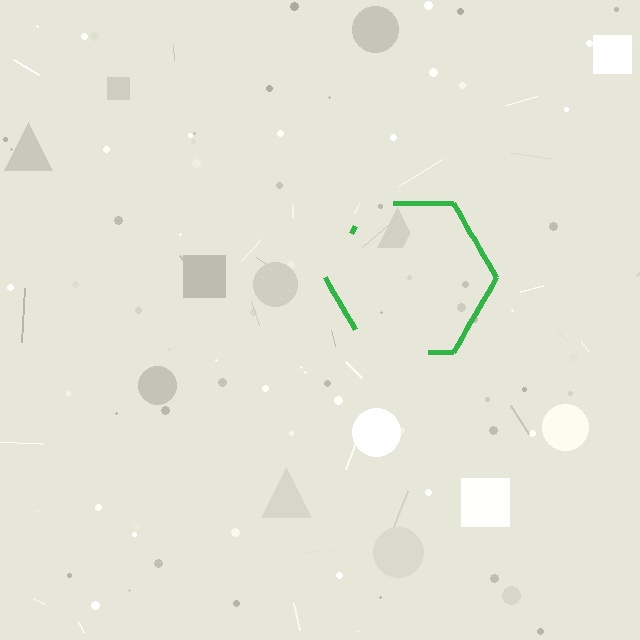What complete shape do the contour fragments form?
The contour fragments form a hexagon.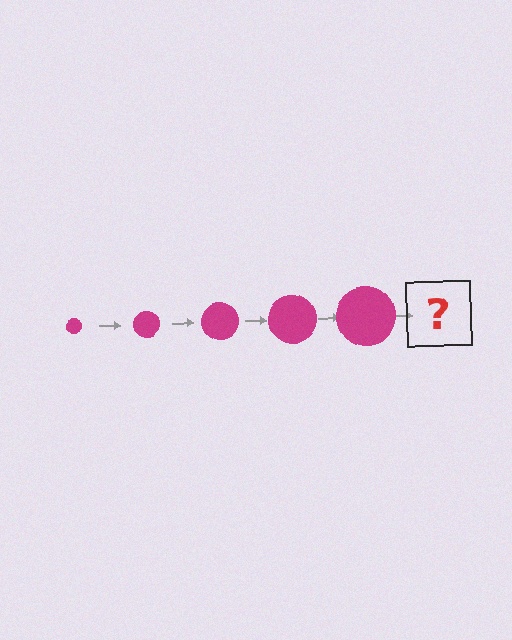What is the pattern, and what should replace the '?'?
The pattern is that the circle gets progressively larger each step. The '?' should be a magenta circle, larger than the previous one.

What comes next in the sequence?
The next element should be a magenta circle, larger than the previous one.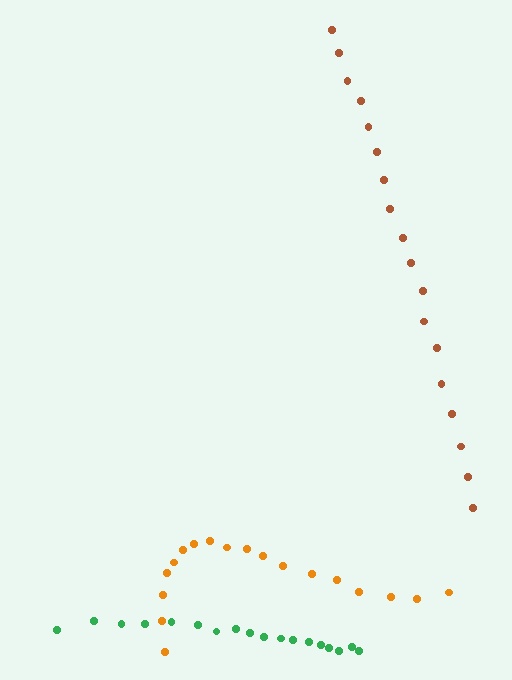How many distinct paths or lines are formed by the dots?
There are 3 distinct paths.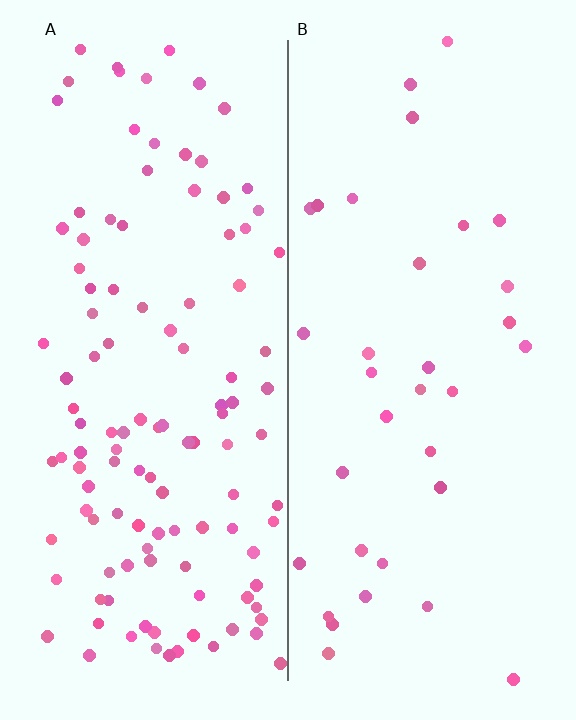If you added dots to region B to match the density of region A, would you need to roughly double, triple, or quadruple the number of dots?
Approximately triple.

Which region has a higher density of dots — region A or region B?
A (the left).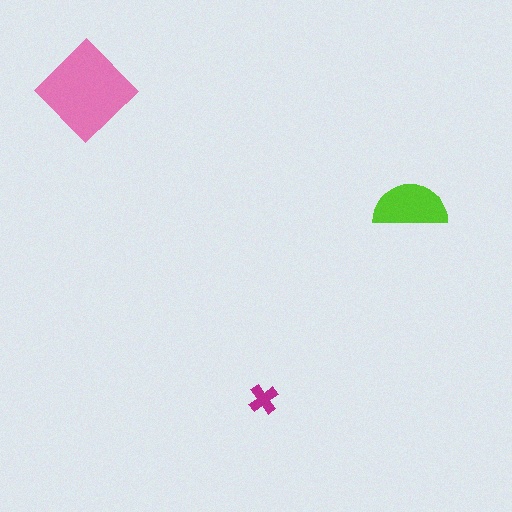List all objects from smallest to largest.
The magenta cross, the lime semicircle, the pink diamond.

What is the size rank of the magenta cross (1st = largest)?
3rd.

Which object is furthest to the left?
The pink diamond is leftmost.